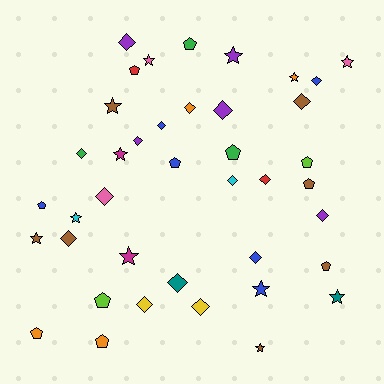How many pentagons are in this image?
There are 11 pentagons.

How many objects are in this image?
There are 40 objects.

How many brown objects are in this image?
There are 7 brown objects.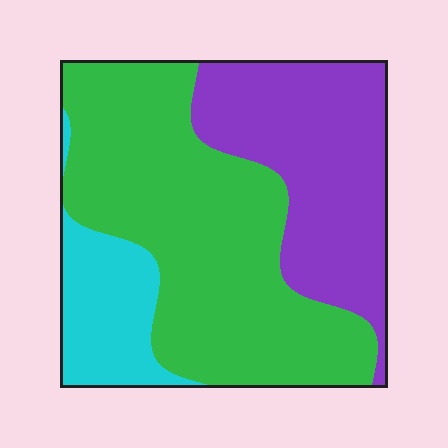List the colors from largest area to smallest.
From largest to smallest: green, purple, cyan.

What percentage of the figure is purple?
Purple covers 33% of the figure.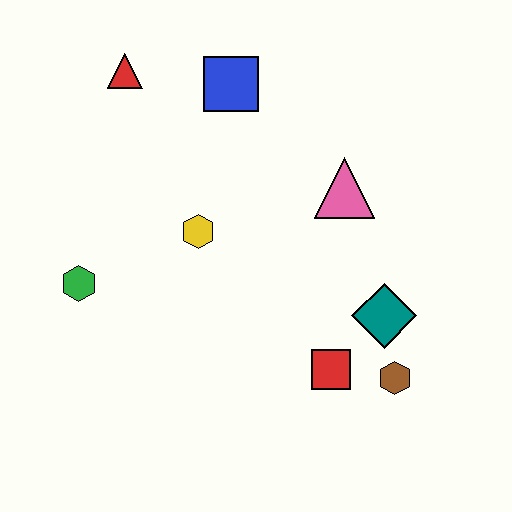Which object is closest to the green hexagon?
The yellow hexagon is closest to the green hexagon.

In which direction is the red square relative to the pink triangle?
The red square is below the pink triangle.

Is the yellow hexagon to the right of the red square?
No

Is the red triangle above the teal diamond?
Yes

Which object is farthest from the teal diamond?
The red triangle is farthest from the teal diamond.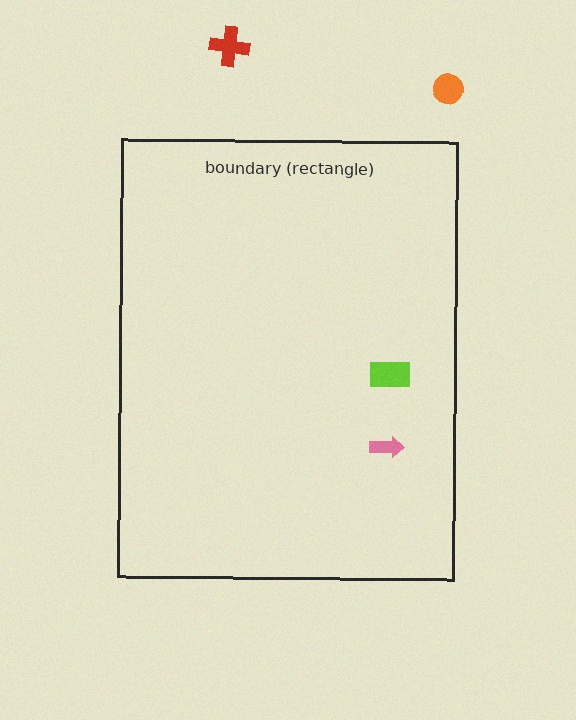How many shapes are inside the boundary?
2 inside, 2 outside.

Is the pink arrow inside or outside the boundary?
Inside.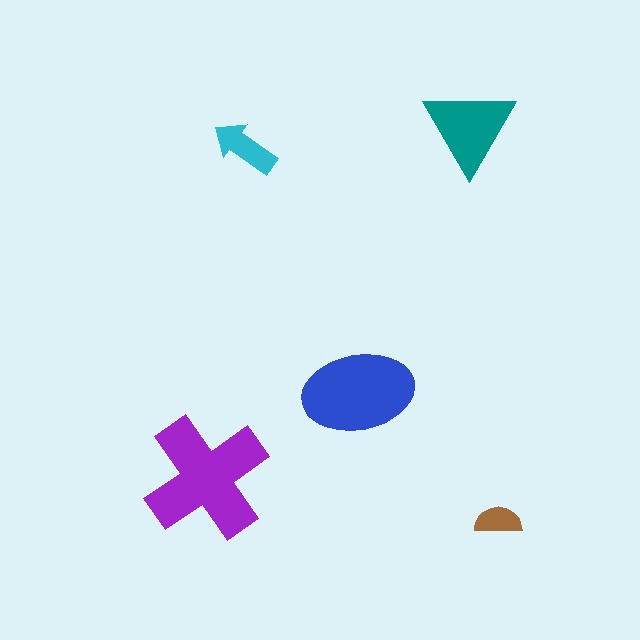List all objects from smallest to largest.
The brown semicircle, the cyan arrow, the teal triangle, the blue ellipse, the purple cross.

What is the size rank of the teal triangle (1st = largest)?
3rd.